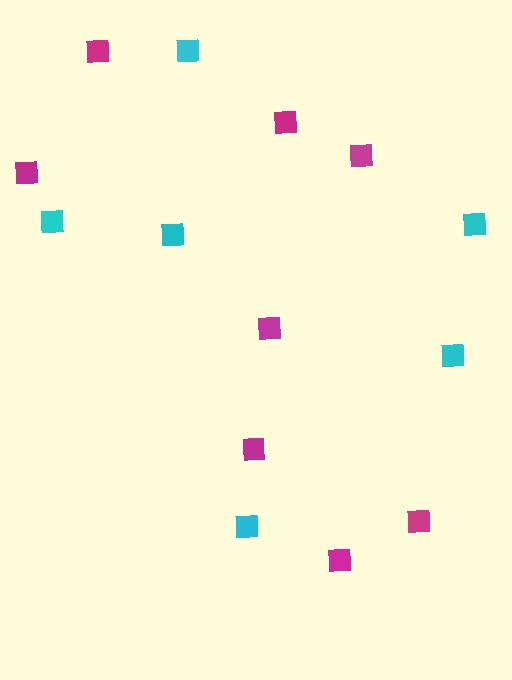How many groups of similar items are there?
There are 2 groups: one group of magenta squares (8) and one group of cyan squares (6).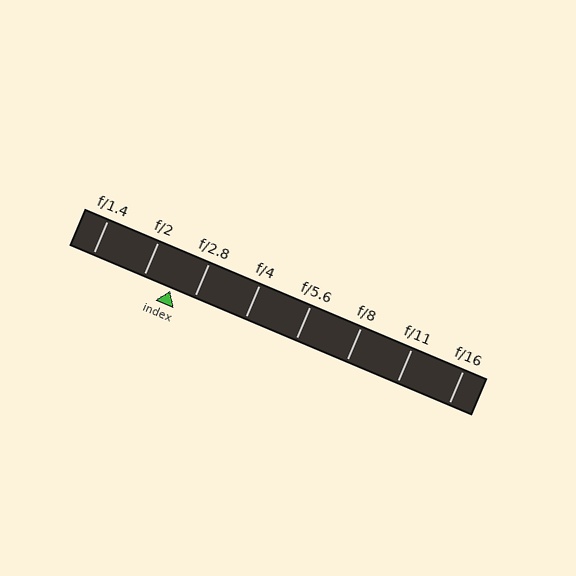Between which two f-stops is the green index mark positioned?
The index mark is between f/2 and f/2.8.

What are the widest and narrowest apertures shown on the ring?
The widest aperture shown is f/1.4 and the narrowest is f/16.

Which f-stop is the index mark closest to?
The index mark is closest to f/2.8.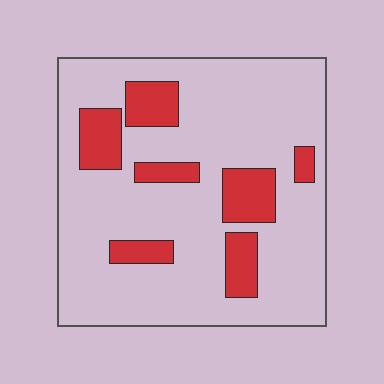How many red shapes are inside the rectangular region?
7.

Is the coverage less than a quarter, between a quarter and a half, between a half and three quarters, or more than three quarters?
Less than a quarter.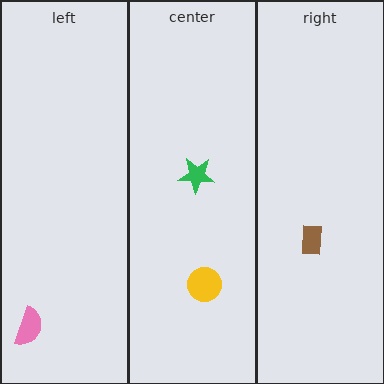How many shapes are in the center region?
2.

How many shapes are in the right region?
1.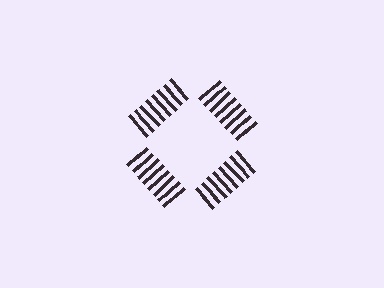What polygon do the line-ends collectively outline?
An illusory square — the line segments terminate on its edges but no continuous stroke is drawn.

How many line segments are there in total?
32 — 8 along each of the 4 edges.